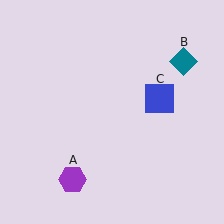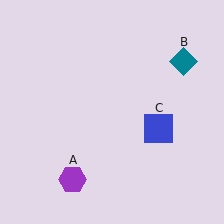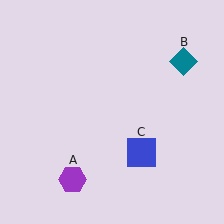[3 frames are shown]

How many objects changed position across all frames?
1 object changed position: blue square (object C).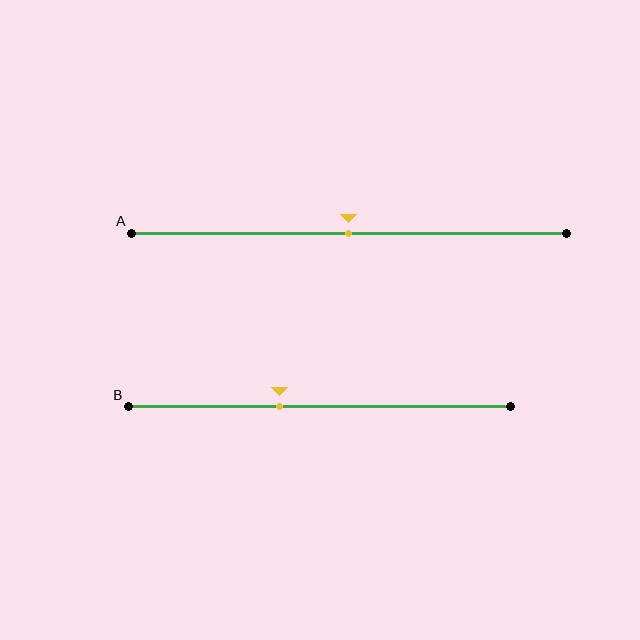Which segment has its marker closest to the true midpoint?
Segment A has its marker closest to the true midpoint.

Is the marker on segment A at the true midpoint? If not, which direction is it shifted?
Yes, the marker on segment A is at the true midpoint.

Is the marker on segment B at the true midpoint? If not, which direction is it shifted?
No, the marker on segment B is shifted to the left by about 10% of the segment length.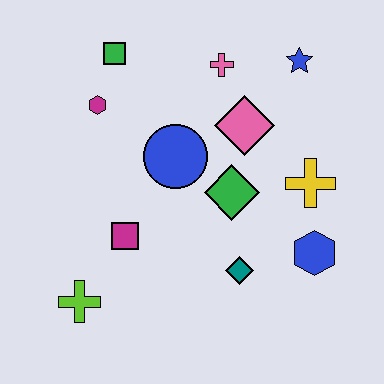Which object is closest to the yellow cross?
The blue hexagon is closest to the yellow cross.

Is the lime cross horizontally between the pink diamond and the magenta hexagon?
No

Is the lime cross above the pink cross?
No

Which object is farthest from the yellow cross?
The lime cross is farthest from the yellow cross.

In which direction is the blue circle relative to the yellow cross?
The blue circle is to the left of the yellow cross.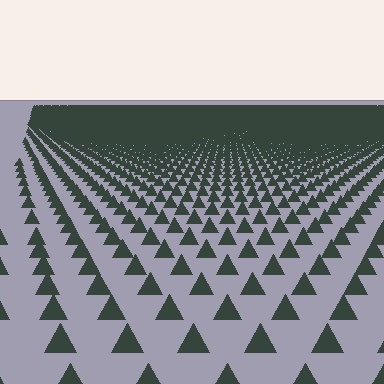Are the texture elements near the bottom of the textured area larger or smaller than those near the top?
Larger. Near the bottom, elements are closer to the viewer and appear at a bigger on-screen size.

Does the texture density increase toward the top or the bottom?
Density increases toward the top.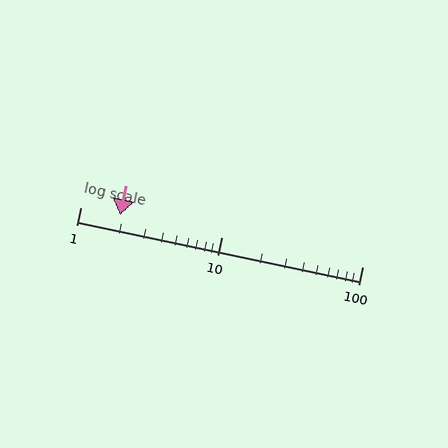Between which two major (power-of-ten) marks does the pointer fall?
The pointer is between 1 and 10.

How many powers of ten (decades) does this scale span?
The scale spans 2 decades, from 1 to 100.